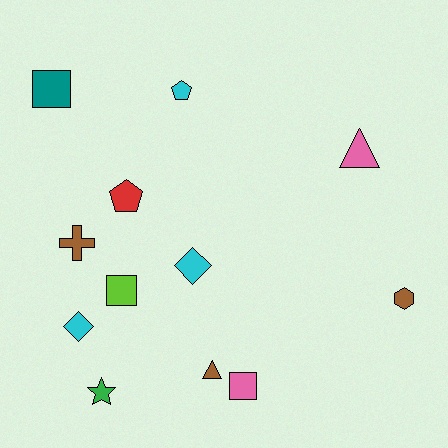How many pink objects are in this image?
There are 2 pink objects.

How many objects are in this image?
There are 12 objects.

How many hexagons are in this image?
There is 1 hexagon.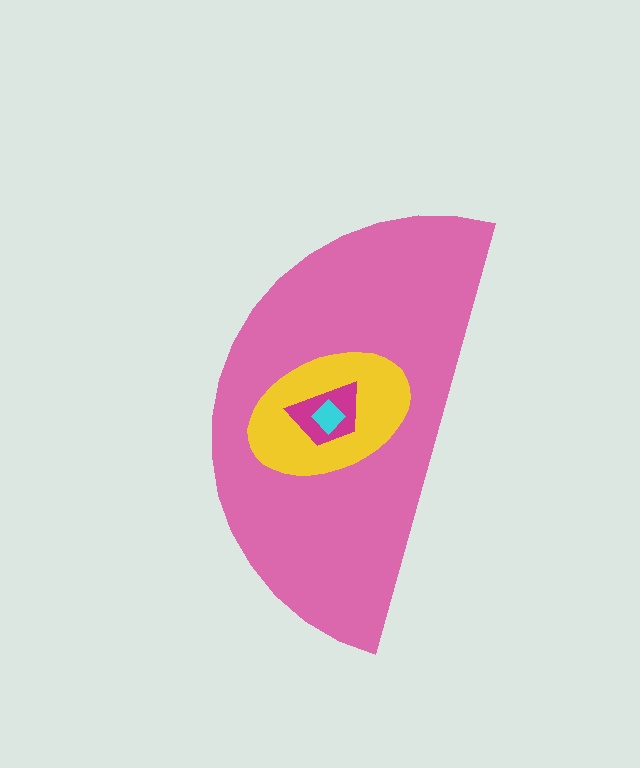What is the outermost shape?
The pink semicircle.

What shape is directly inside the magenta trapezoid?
The cyan diamond.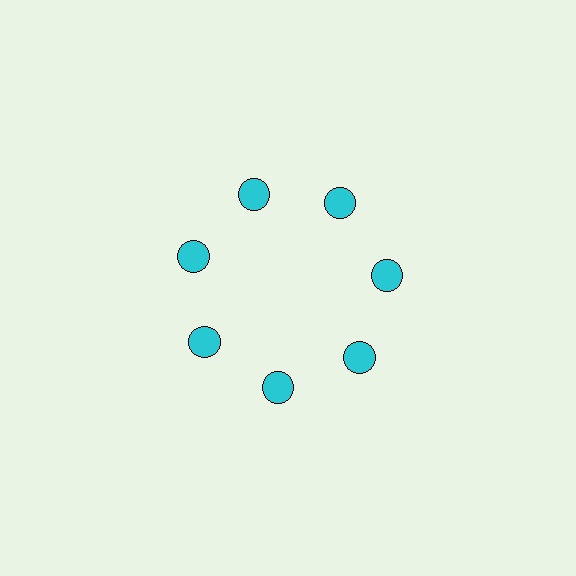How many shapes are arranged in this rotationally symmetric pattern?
There are 7 shapes, arranged in 7 groups of 1.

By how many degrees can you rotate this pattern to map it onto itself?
The pattern maps onto itself every 51 degrees of rotation.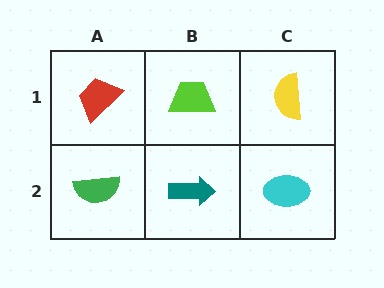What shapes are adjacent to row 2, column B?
A lime trapezoid (row 1, column B), a green semicircle (row 2, column A), a cyan ellipse (row 2, column C).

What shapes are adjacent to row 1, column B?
A teal arrow (row 2, column B), a red trapezoid (row 1, column A), a yellow semicircle (row 1, column C).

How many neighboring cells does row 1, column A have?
2.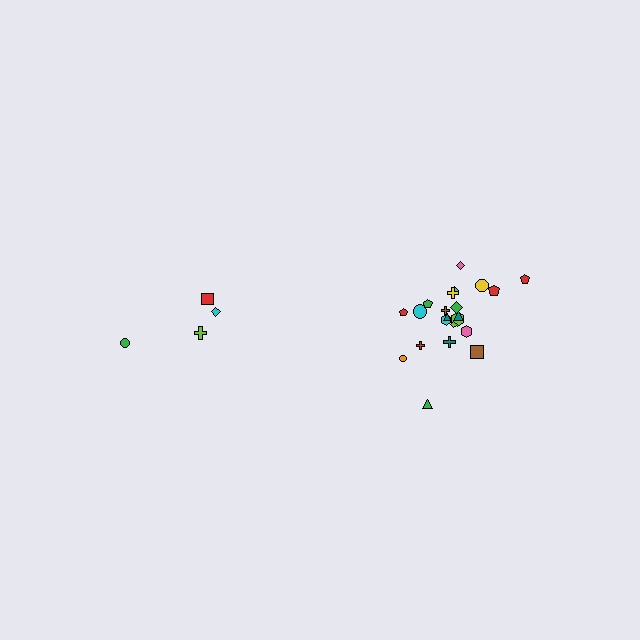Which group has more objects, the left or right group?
The right group.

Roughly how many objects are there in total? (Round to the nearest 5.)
Roughly 25 objects in total.